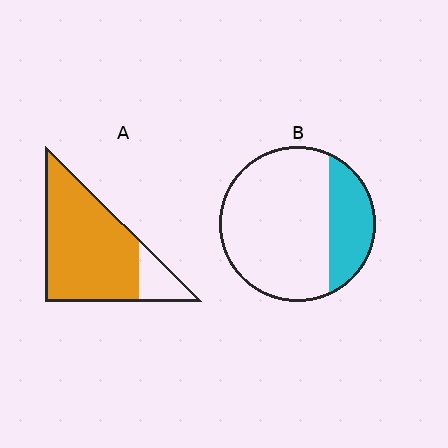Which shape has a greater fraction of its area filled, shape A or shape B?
Shape A.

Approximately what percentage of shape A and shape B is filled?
A is approximately 85% and B is approximately 25%.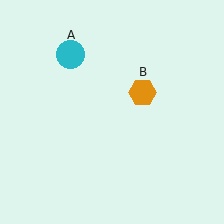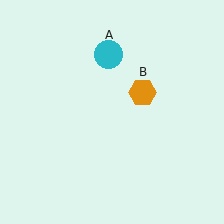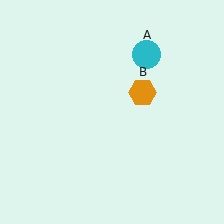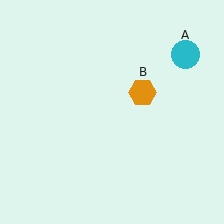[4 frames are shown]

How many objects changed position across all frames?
1 object changed position: cyan circle (object A).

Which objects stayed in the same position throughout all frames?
Orange hexagon (object B) remained stationary.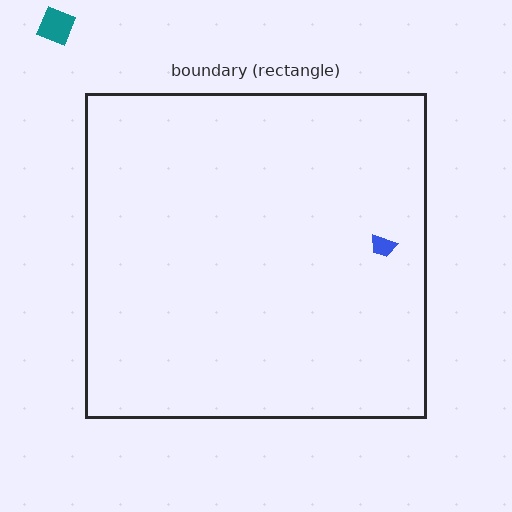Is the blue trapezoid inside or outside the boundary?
Inside.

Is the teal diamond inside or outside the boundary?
Outside.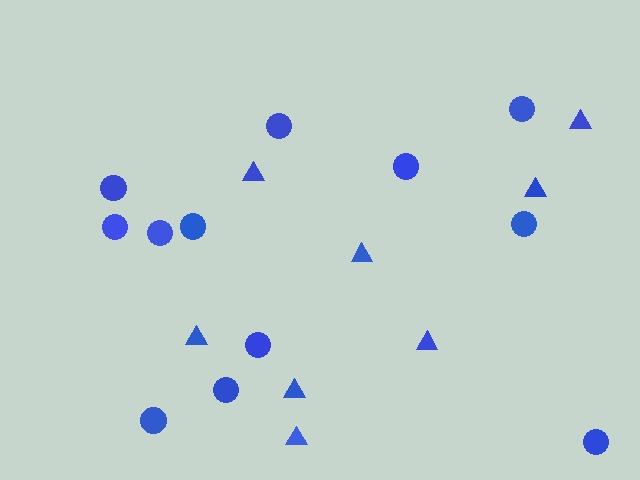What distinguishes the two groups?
There are 2 groups: one group of triangles (8) and one group of circles (12).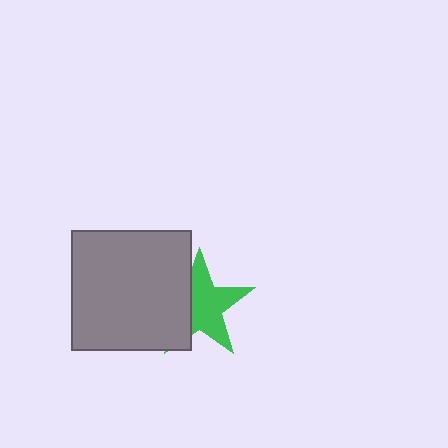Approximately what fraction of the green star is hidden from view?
Roughly 35% of the green star is hidden behind the gray square.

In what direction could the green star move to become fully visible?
The green star could move right. That would shift it out from behind the gray square entirely.